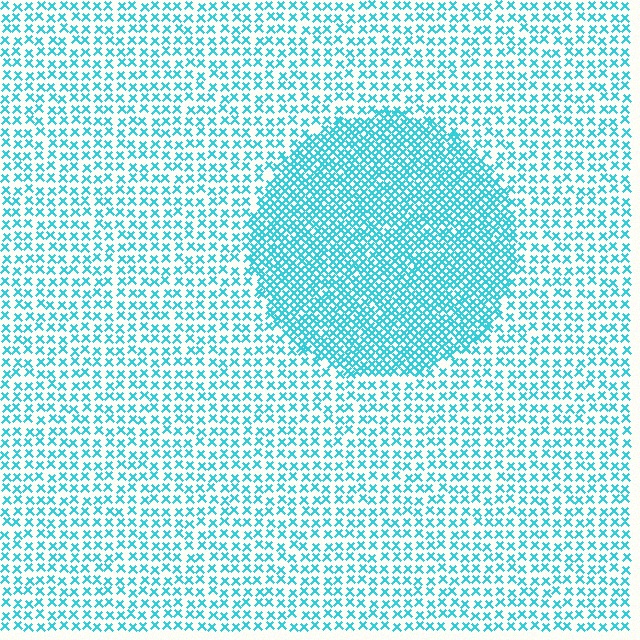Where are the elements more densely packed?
The elements are more densely packed inside the circle boundary.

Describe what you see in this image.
The image contains small cyan elements arranged at two different densities. A circle-shaped region is visible where the elements are more densely packed than the surrounding area.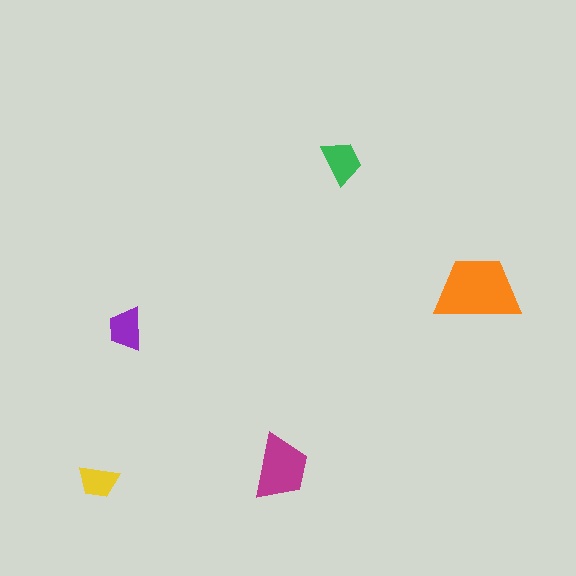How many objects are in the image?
There are 5 objects in the image.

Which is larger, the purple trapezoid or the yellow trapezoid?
The purple one.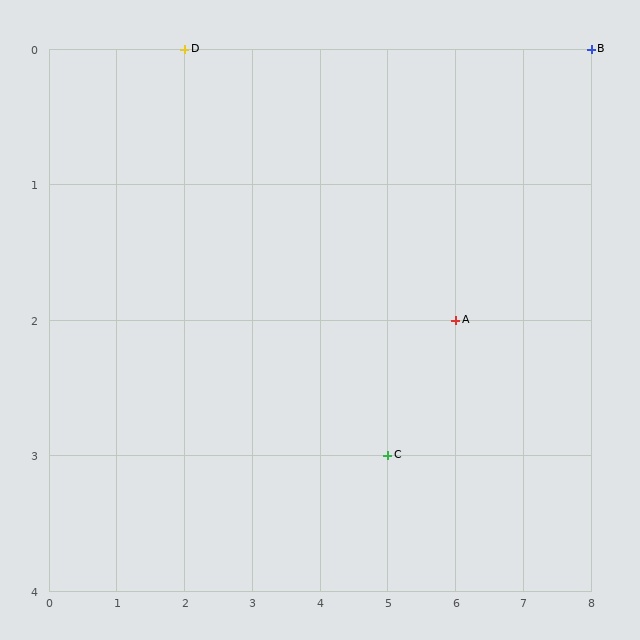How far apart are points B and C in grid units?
Points B and C are 3 columns and 3 rows apart (about 4.2 grid units diagonally).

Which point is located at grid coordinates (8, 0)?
Point B is at (8, 0).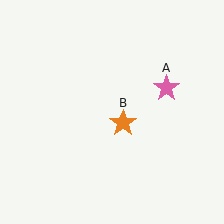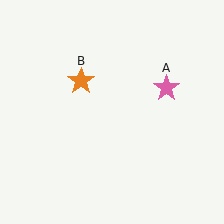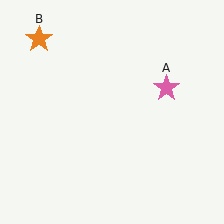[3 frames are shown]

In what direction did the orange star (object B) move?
The orange star (object B) moved up and to the left.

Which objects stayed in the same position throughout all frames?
Pink star (object A) remained stationary.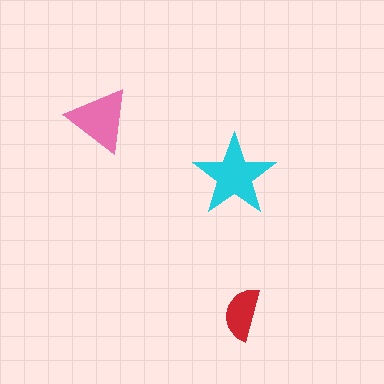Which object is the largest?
The cyan star.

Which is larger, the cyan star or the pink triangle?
The cyan star.